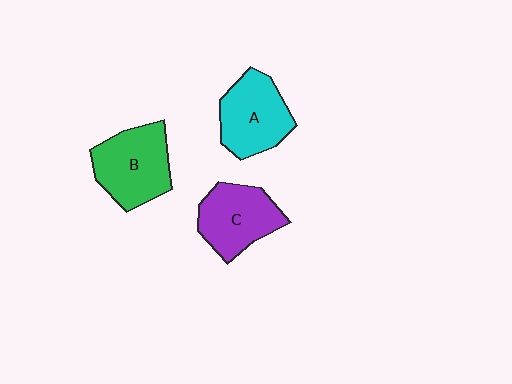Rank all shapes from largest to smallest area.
From largest to smallest: B (green), A (cyan), C (purple).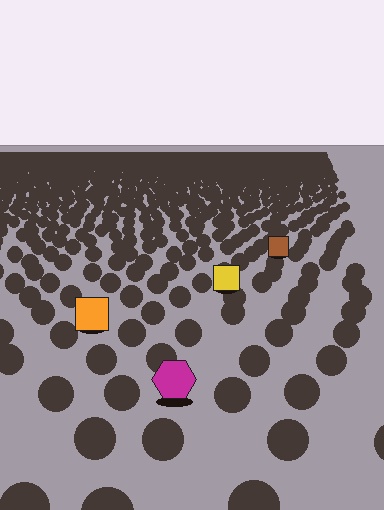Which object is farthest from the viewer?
The brown square is farthest from the viewer. It appears smaller and the ground texture around it is denser.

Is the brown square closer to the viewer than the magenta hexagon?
No. The magenta hexagon is closer — you can tell from the texture gradient: the ground texture is coarser near it.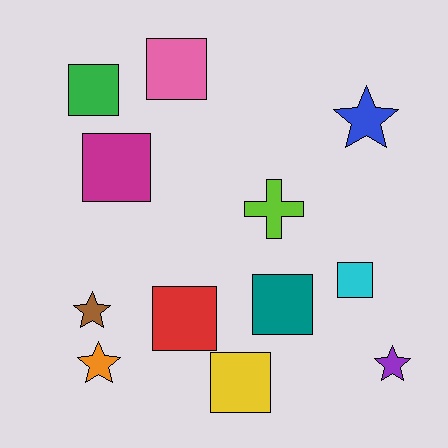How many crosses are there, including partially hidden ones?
There is 1 cross.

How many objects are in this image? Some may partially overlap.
There are 12 objects.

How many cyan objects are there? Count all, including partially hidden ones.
There is 1 cyan object.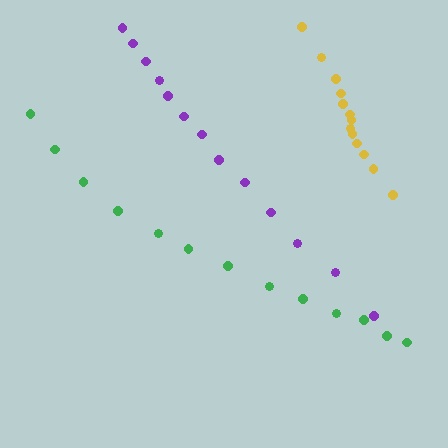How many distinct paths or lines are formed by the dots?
There are 3 distinct paths.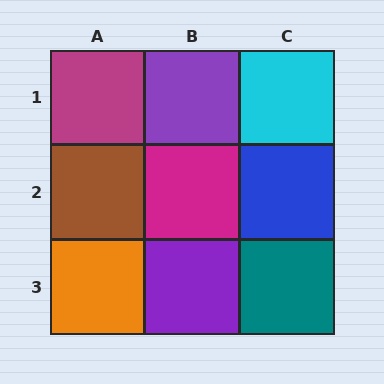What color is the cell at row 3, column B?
Purple.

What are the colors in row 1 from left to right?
Magenta, purple, cyan.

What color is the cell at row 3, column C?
Teal.